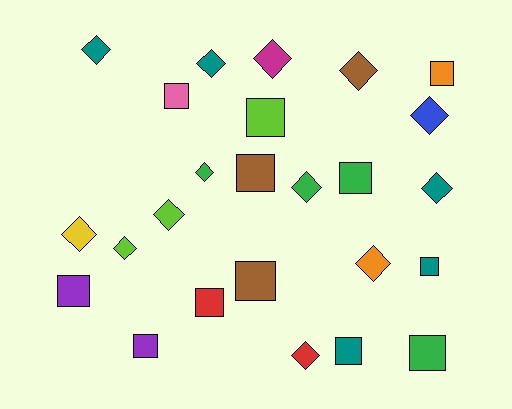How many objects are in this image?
There are 25 objects.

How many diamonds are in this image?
There are 13 diamonds.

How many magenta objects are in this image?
There is 1 magenta object.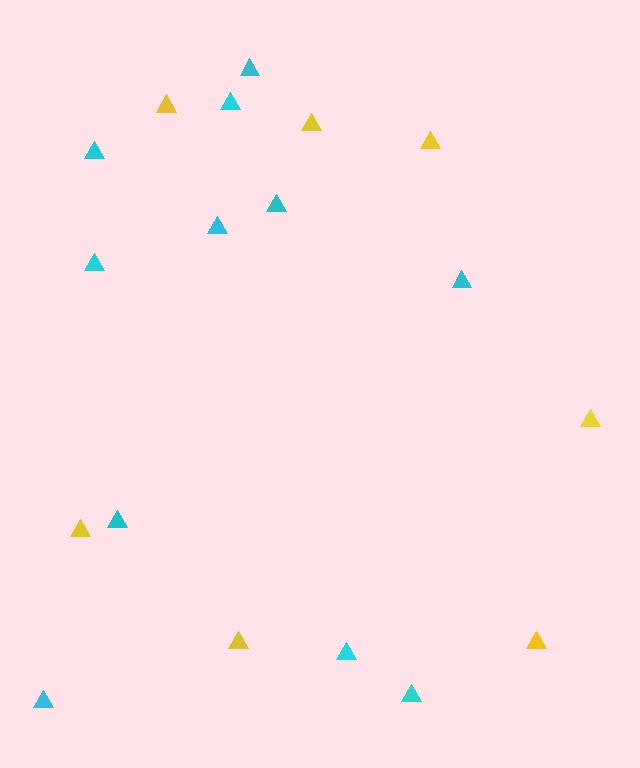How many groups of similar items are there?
There are 2 groups: one group of yellow triangles (7) and one group of cyan triangles (11).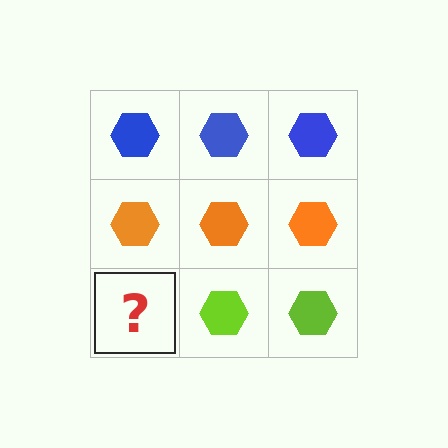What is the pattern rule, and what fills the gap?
The rule is that each row has a consistent color. The gap should be filled with a lime hexagon.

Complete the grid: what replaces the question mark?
The question mark should be replaced with a lime hexagon.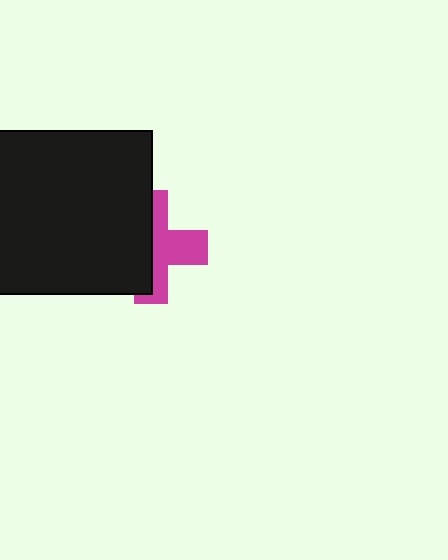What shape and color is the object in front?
The object in front is a black rectangle.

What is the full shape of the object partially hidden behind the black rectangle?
The partially hidden object is a magenta cross.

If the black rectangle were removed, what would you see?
You would see the complete magenta cross.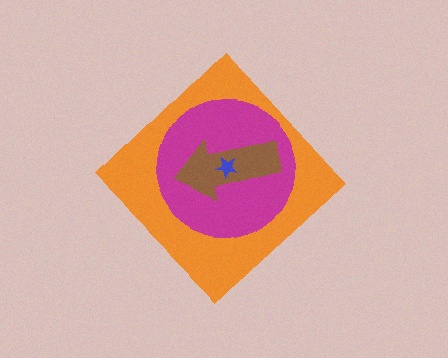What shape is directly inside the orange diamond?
The magenta circle.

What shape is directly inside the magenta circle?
The brown arrow.